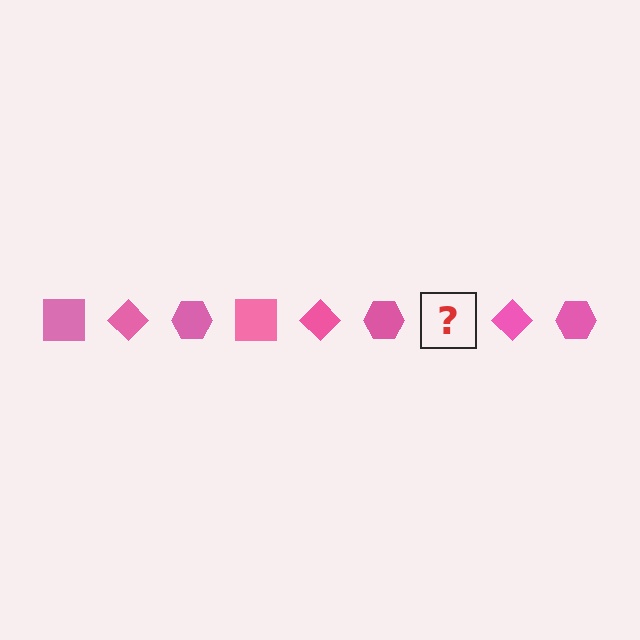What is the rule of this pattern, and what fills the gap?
The rule is that the pattern cycles through square, diamond, hexagon shapes in pink. The gap should be filled with a pink square.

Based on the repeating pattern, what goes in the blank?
The blank should be a pink square.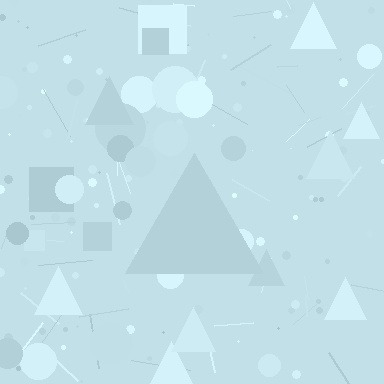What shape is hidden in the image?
A triangle is hidden in the image.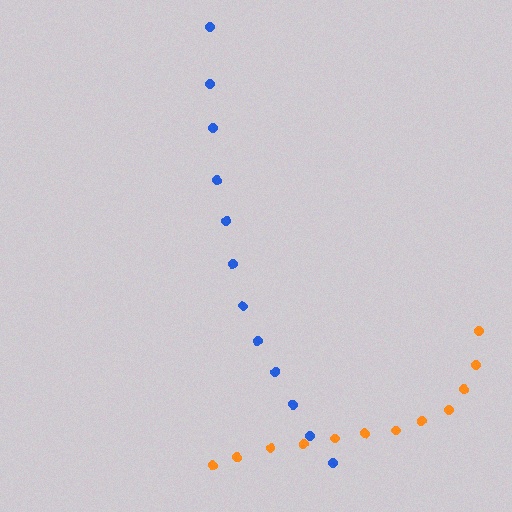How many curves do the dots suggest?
There are 2 distinct paths.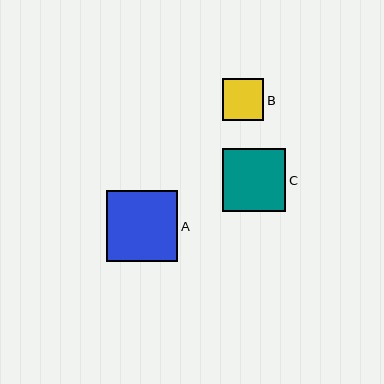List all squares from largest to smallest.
From largest to smallest: A, C, B.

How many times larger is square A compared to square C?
Square A is approximately 1.1 times the size of square C.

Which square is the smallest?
Square B is the smallest with a size of approximately 42 pixels.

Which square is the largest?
Square A is the largest with a size of approximately 71 pixels.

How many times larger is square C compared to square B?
Square C is approximately 1.5 times the size of square B.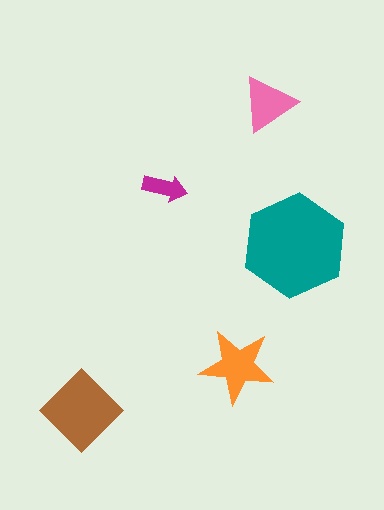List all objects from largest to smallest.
The teal hexagon, the brown diamond, the orange star, the pink triangle, the magenta arrow.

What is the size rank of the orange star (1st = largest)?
3rd.